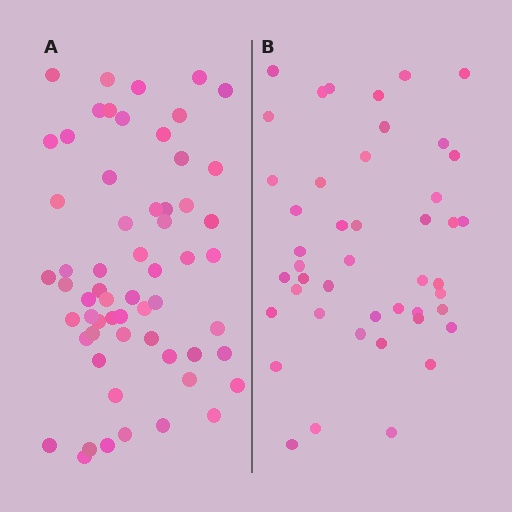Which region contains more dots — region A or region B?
Region A (the left region) has more dots.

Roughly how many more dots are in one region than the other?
Region A has approximately 15 more dots than region B.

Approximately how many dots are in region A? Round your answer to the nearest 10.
About 60 dots.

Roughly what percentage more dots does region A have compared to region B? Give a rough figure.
About 35% more.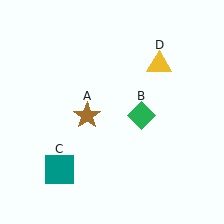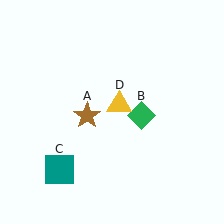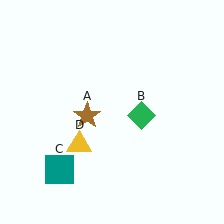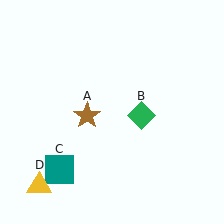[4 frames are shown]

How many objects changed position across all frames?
1 object changed position: yellow triangle (object D).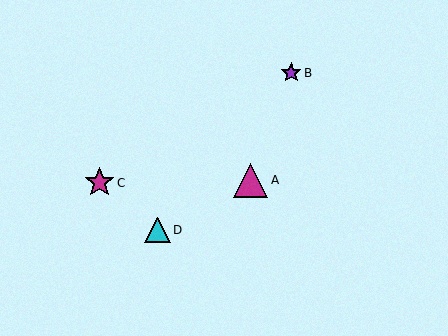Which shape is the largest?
The magenta triangle (labeled A) is the largest.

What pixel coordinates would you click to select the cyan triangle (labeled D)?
Click at (157, 230) to select the cyan triangle D.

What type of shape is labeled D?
Shape D is a cyan triangle.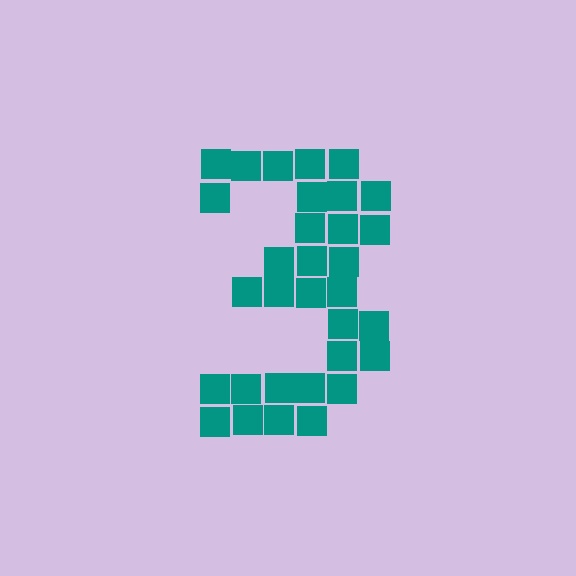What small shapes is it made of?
It is made of small squares.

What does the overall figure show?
The overall figure shows the digit 3.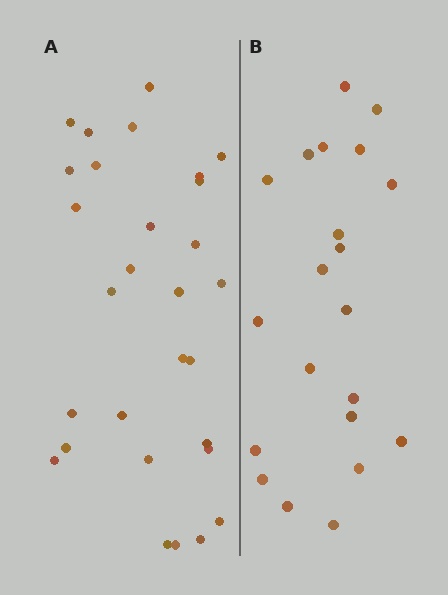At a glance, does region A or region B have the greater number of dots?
Region A (the left region) has more dots.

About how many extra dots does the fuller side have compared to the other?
Region A has roughly 8 or so more dots than region B.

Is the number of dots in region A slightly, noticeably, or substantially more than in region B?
Region A has noticeably more, but not dramatically so. The ratio is roughly 1.4 to 1.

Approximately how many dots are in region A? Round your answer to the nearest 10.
About 30 dots. (The exact count is 29, which rounds to 30.)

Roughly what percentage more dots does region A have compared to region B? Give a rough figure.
About 40% more.